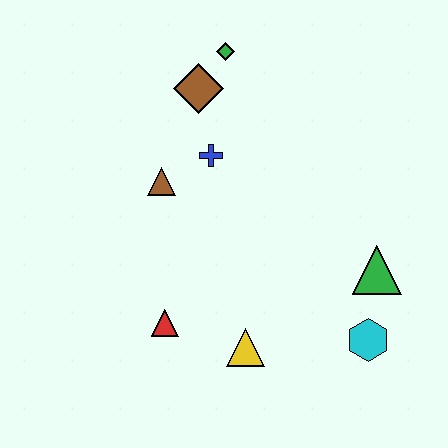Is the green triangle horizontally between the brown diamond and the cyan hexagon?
No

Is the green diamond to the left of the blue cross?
No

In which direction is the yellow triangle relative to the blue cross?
The yellow triangle is below the blue cross.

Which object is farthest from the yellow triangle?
The green diamond is farthest from the yellow triangle.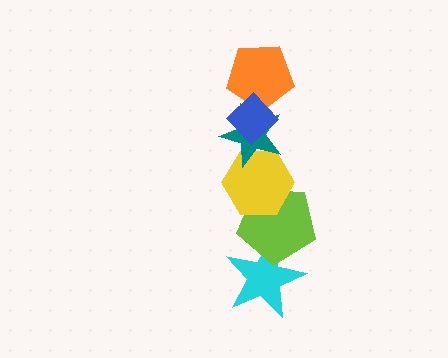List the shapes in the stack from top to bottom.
From top to bottom: the blue diamond, the orange pentagon, the teal star, the yellow hexagon, the lime pentagon, the cyan star.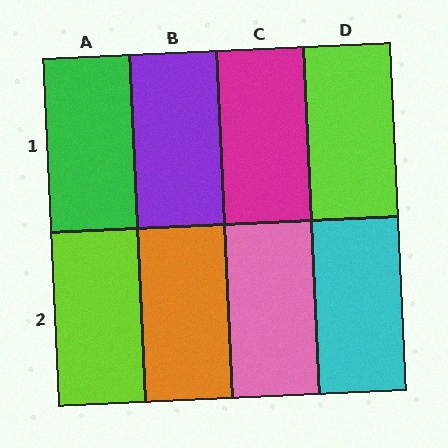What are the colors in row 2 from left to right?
Lime, orange, pink, cyan.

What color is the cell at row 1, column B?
Purple.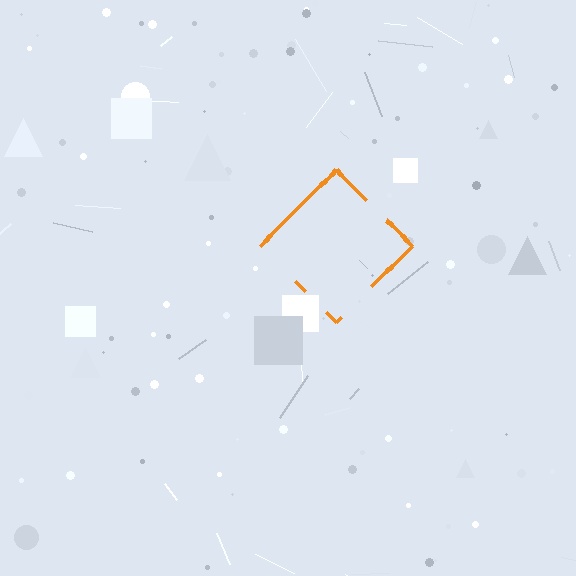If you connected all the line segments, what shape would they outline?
They would outline a diamond.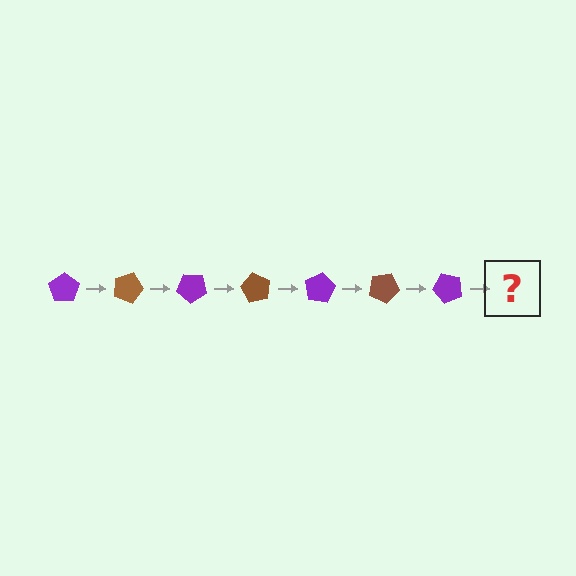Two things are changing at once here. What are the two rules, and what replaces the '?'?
The two rules are that it rotates 20 degrees each step and the color cycles through purple and brown. The '?' should be a brown pentagon, rotated 140 degrees from the start.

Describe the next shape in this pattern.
It should be a brown pentagon, rotated 140 degrees from the start.